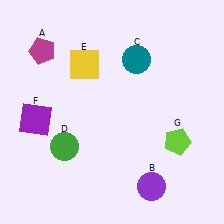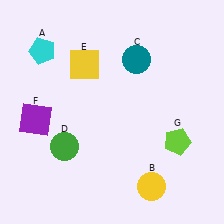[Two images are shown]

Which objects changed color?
A changed from magenta to cyan. B changed from purple to yellow.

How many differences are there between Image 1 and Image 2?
There are 2 differences between the two images.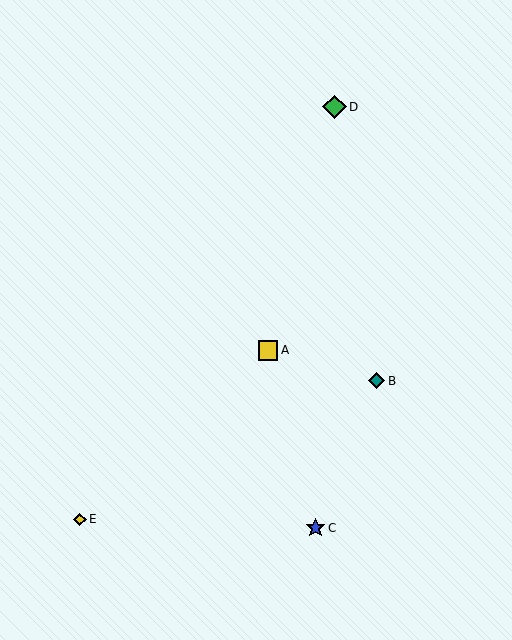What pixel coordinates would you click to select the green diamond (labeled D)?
Click at (334, 107) to select the green diamond D.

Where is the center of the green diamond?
The center of the green diamond is at (334, 107).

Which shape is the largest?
The green diamond (labeled D) is the largest.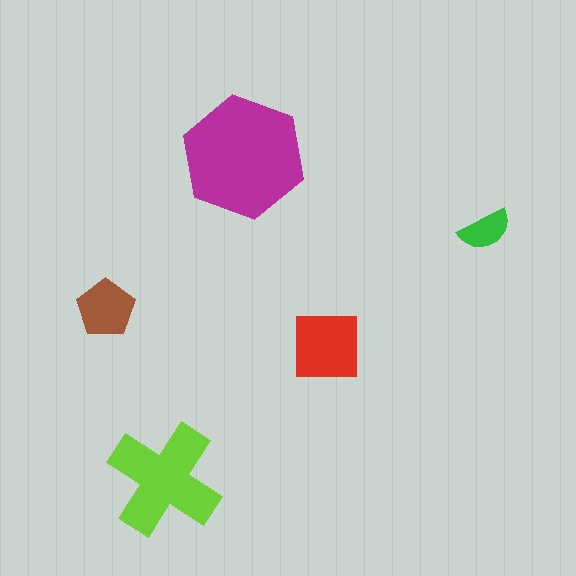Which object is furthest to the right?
The green semicircle is rightmost.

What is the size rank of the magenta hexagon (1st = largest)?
1st.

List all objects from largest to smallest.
The magenta hexagon, the lime cross, the red square, the brown pentagon, the green semicircle.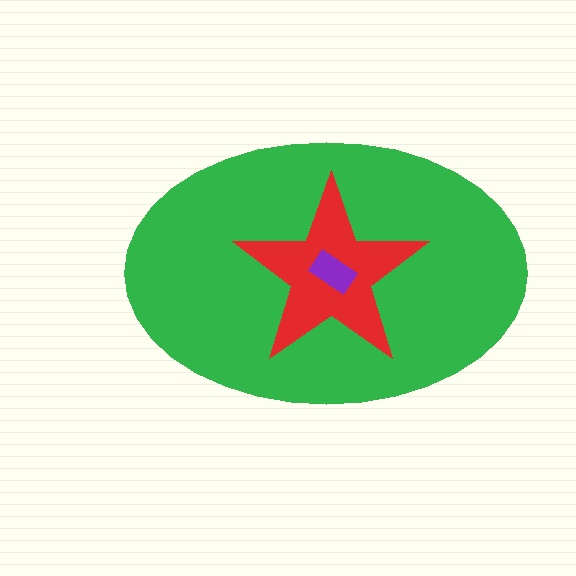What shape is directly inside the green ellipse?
The red star.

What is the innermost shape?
The purple rectangle.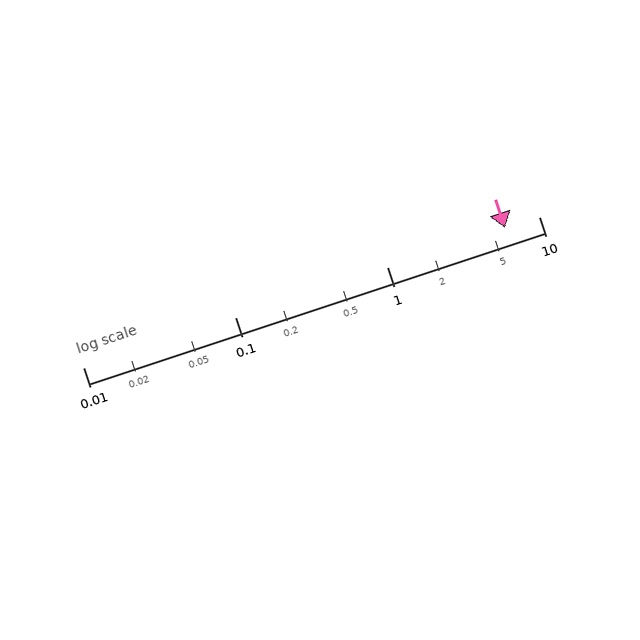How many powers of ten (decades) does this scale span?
The scale spans 3 decades, from 0.01 to 10.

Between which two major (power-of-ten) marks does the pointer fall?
The pointer is between 1 and 10.